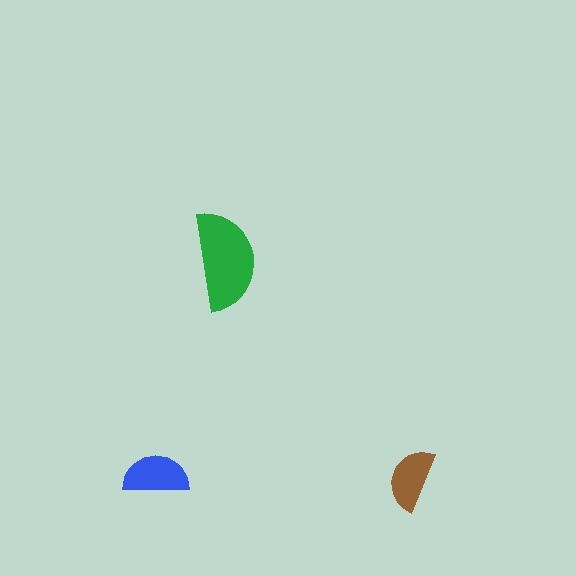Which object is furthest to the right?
The brown semicircle is rightmost.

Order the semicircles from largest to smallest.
the green one, the blue one, the brown one.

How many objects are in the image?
There are 3 objects in the image.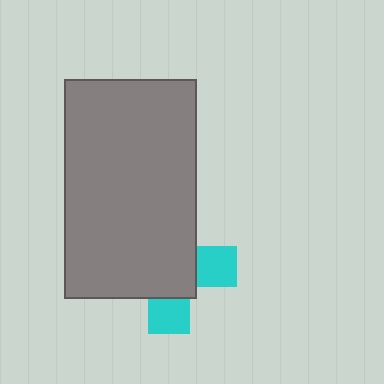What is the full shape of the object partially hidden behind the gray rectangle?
The partially hidden object is a cyan cross.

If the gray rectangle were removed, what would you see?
You would see the complete cyan cross.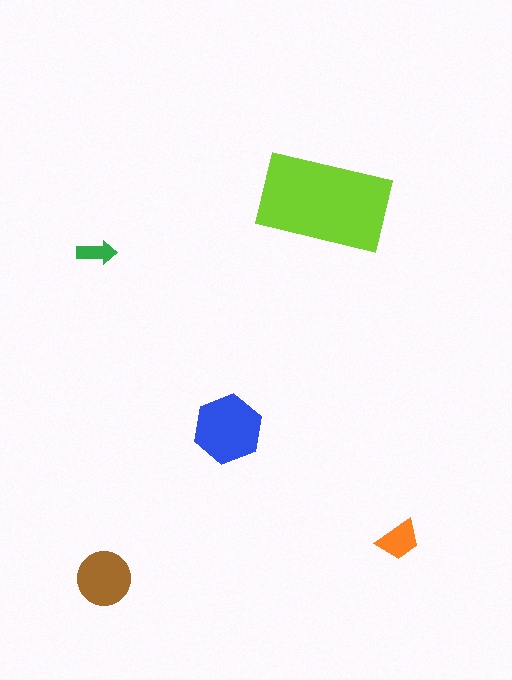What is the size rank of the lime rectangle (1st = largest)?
1st.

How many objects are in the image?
There are 5 objects in the image.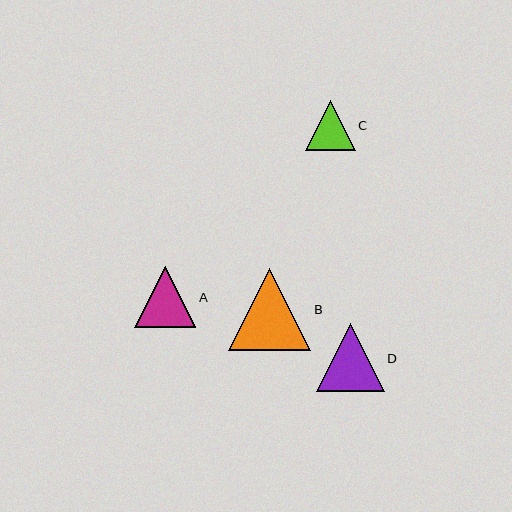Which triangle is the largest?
Triangle B is the largest with a size of approximately 82 pixels.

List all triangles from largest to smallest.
From largest to smallest: B, D, A, C.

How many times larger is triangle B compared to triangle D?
Triangle B is approximately 1.2 times the size of triangle D.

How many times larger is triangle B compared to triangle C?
Triangle B is approximately 1.6 times the size of triangle C.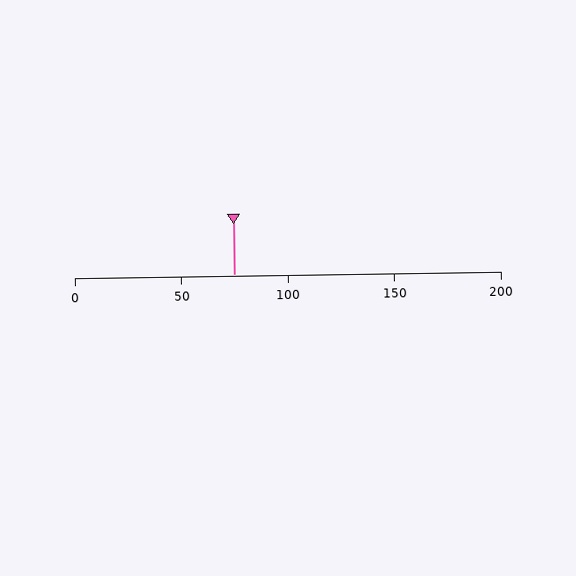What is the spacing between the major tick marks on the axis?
The major ticks are spaced 50 apart.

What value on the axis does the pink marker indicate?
The marker indicates approximately 75.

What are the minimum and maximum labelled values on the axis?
The axis runs from 0 to 200.